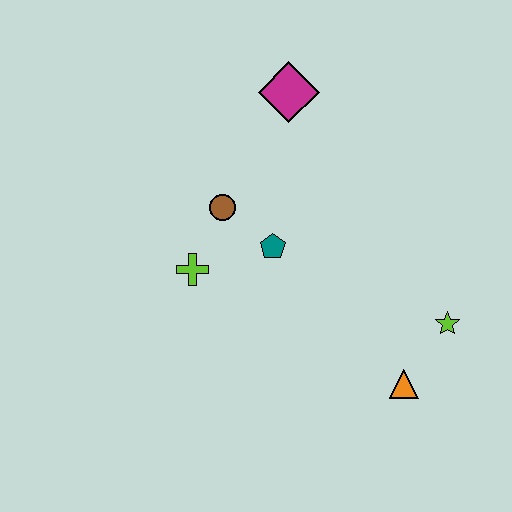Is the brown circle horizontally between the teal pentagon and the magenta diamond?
No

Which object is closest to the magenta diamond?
The brown circle is closest to the magenta diamond.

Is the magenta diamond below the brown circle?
No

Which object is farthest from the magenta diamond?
The orange triangle is farthest from the magenta diamond.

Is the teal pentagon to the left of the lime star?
Yes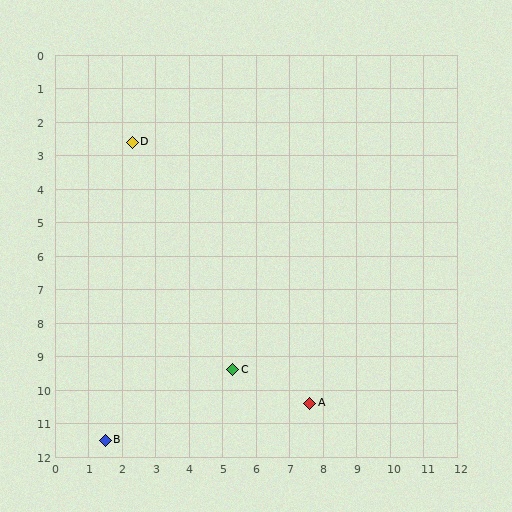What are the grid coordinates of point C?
Point C is at approximately (5.3, 9.4).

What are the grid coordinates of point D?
Point D is at approximately (2.3, 2.6).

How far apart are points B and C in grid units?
Points B and C are about 4.3 grid units apart.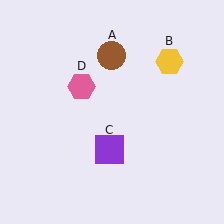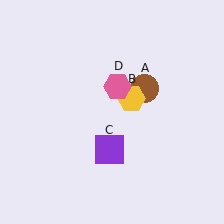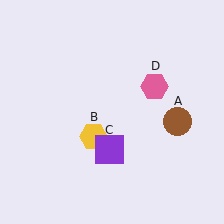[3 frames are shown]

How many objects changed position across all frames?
3 objects changed position: brown circle (object A), yellow hexagon (object B), pink hexagon (object D).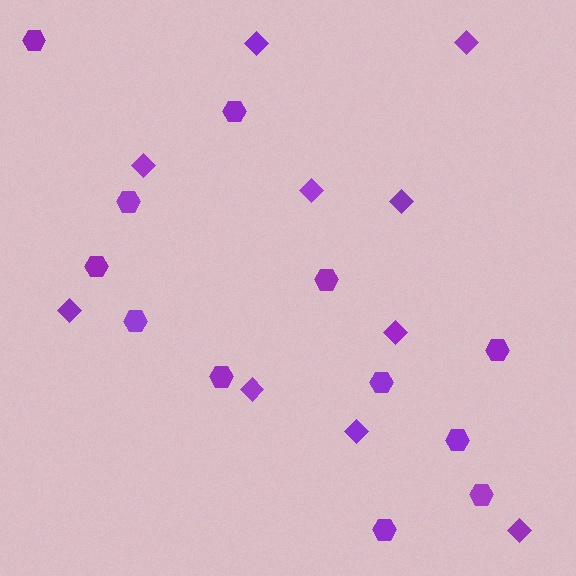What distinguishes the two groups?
There are 2 groups: one group of diamonds (10) and one group of hexagons (12).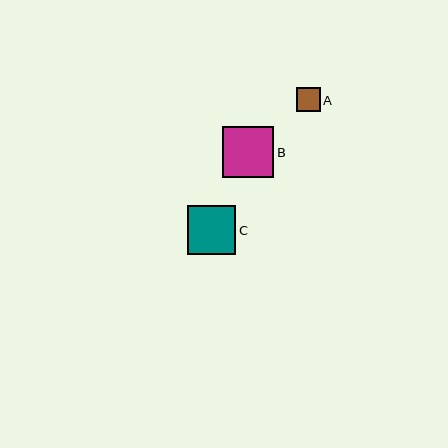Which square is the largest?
Square B is the largest with a size of approximately 51 pixels.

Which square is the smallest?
Square A is the smallest with a size of approximately 24 pixels.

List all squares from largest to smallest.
From largest to smallest: B, C, A.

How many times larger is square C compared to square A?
Square C is approximately 2.0 times the size of square A.